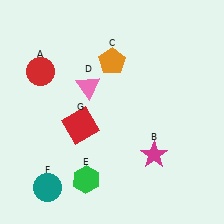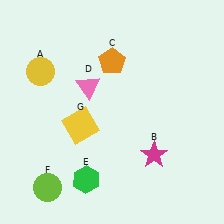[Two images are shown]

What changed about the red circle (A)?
In Image 1, A is red. In Image 2, it changed to yellow.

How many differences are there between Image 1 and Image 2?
There are 3 differences between the two images.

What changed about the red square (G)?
In Image 1, G is red. In Image 2, it changed to yellow.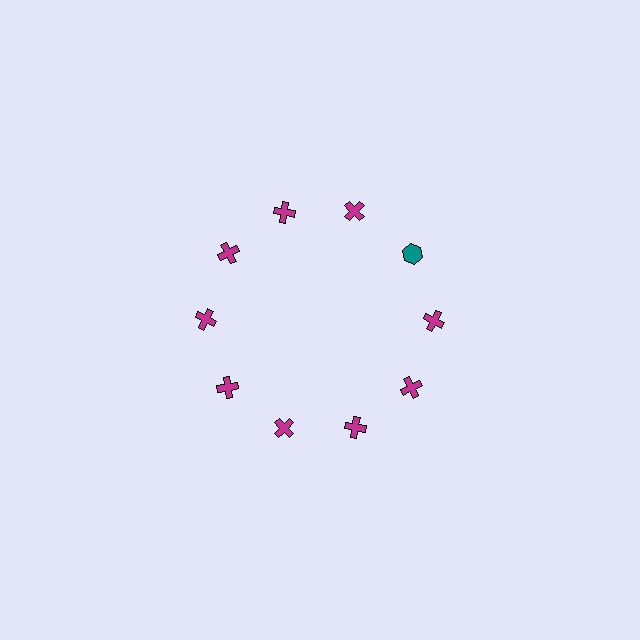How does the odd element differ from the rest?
It differs in both color (teal instead of magenta) and shape (hexagon instead of cross).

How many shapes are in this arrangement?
There are 10 shapes arranged in a ring pattern.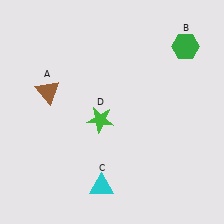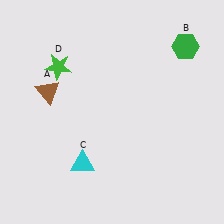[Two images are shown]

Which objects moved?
The objects that moved are: the cyan triangle (C), the green star (D).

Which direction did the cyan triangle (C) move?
The cyan triangle (C) moved up.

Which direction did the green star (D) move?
The green star (D) moved up.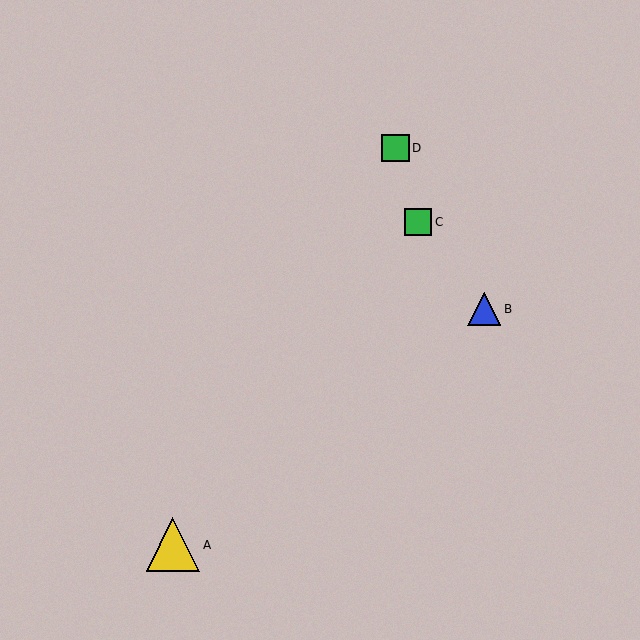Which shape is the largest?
The yellow triangle (labeled A) is the largest.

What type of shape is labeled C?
Shape C is a green square.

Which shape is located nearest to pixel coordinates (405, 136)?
The green square (labeled D) at (396, 148) is nearest to that location.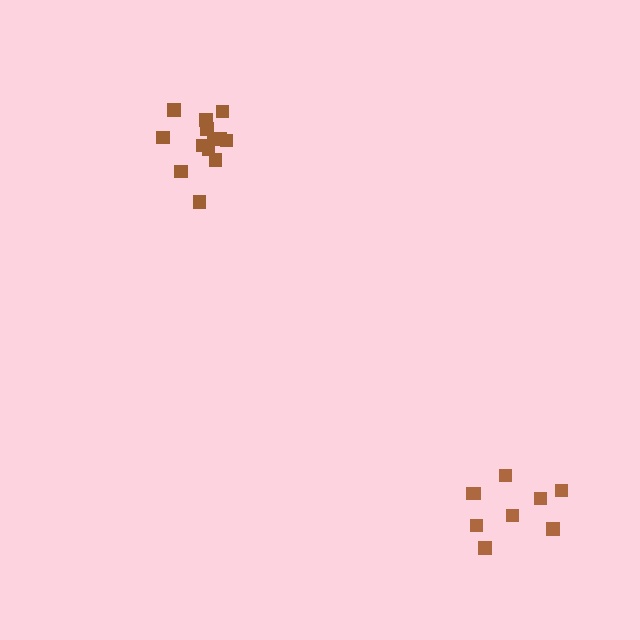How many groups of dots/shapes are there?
There are 2 groups.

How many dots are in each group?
Group 1: 13 dots, Group 2: 9 dots (22 total).